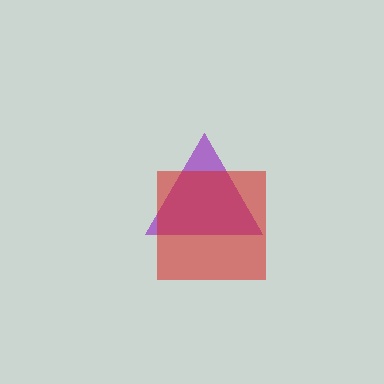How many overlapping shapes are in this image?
There are 2 overlapping shapes in the image.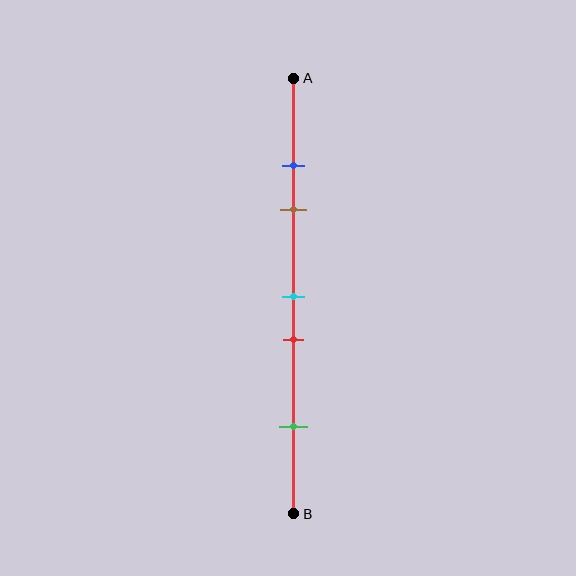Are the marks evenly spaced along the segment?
No, the marks are not evenly spaced.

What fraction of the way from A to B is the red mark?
The red mark is approximately 60% (0.6) of the way from A to B.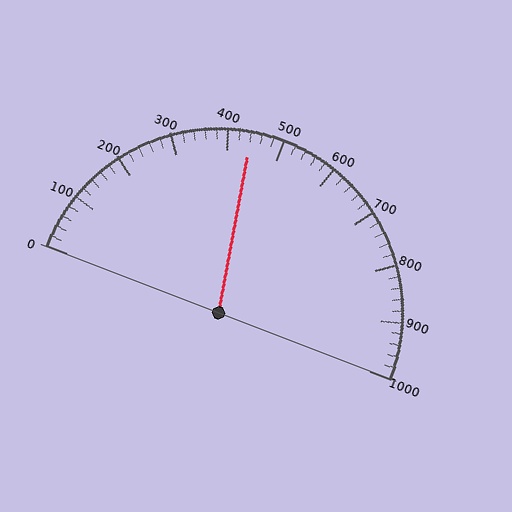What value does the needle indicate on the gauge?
The needle indicates approximately 440.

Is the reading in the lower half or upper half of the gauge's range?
The reading is in the lower half of the range (0 to 1000).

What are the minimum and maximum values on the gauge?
The gauge ranges from 0 to 1000.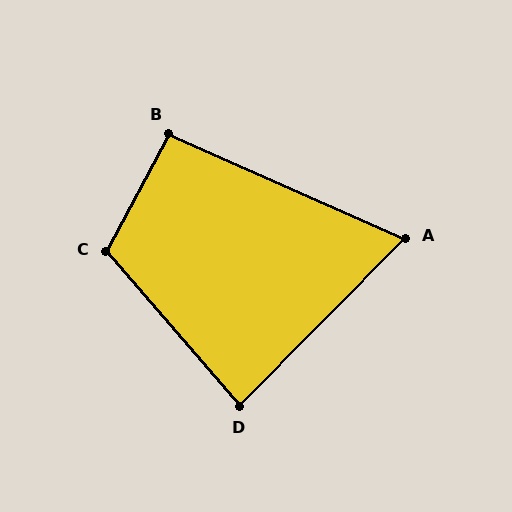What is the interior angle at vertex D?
Approximately 86 degrees (approximately right).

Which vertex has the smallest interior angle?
A, at approximately 69 degrees.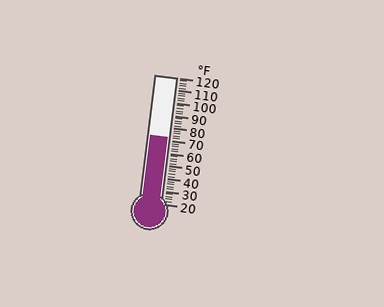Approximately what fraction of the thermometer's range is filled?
The thermometer is filled to approximately 50% of its range.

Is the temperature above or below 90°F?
The temperature is below 90°F.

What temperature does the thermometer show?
The thermometer shows approximately 72°F.